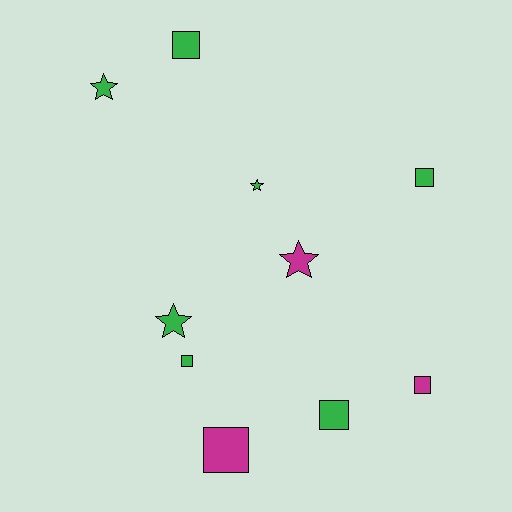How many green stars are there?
There are 3 green stars.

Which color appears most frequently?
Green, with 7 objects.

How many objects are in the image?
There are 10 objects.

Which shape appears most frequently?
Square, with 6 objects.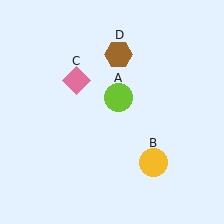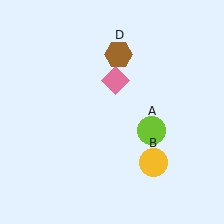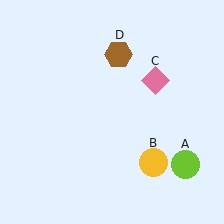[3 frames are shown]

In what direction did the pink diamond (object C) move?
The pink diamond (object C) moved right.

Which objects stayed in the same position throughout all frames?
Yellow circle (object B) and brown hexagon (object D) remained stationary.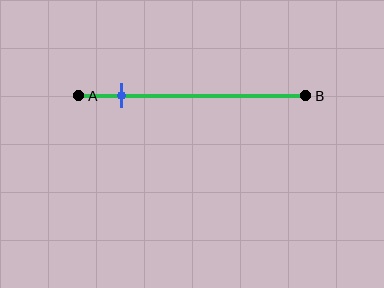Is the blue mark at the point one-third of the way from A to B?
No, the mark is at about 20% from A, not at the 33% one-third point.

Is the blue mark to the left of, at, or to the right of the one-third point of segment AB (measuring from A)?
The blue mark is to the left of the one-third point of segment AB.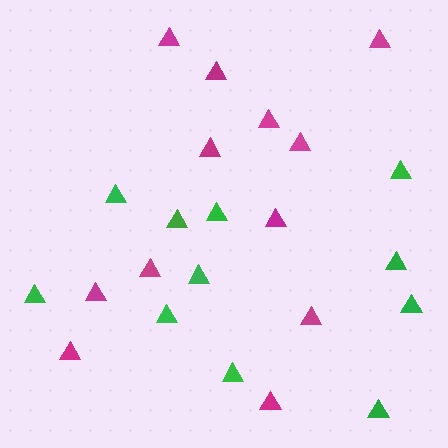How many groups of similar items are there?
There are 2 groups: one group of magenta triangles (12) and one group of green triangles (11).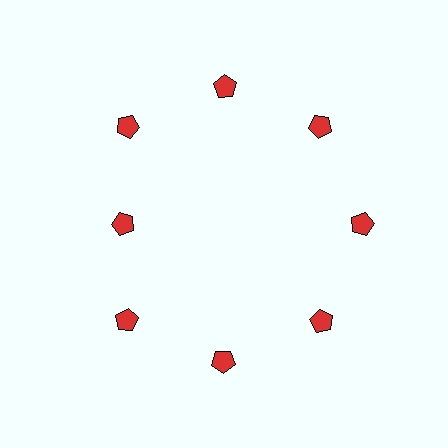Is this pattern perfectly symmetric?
No. The 8 red pentagons are arranged in a ring, but one element near the 9 o'clock position is pulled inward toward the center, breaking the 8-fold rotational symmetry.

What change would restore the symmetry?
The symmetry would be restored by moving it outward, back onto the ring so that all 8 pentagons sit at equal angles and equal distance from the center.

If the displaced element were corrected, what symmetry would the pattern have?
It would have 8-fold rotational symmetry — the pattern would map onto itself every 45 degrees.